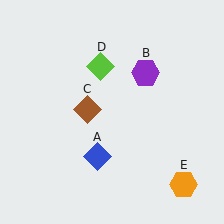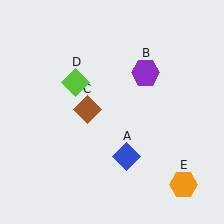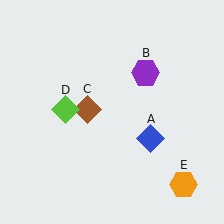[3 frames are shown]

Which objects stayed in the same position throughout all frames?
Purple hexagon (object B) and brown diamond (object C) and orange hexagon (object E) remained stationary.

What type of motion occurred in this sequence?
The blue diamond (object A), lime diamond (object D) rotated counterclockwise around the center of the scene.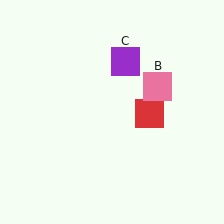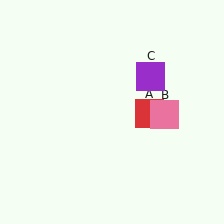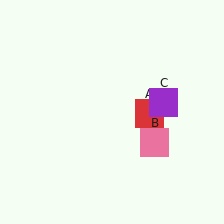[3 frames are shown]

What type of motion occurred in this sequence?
The pink square (object B), purple square (object C) rotated clockwise around the center of the scene.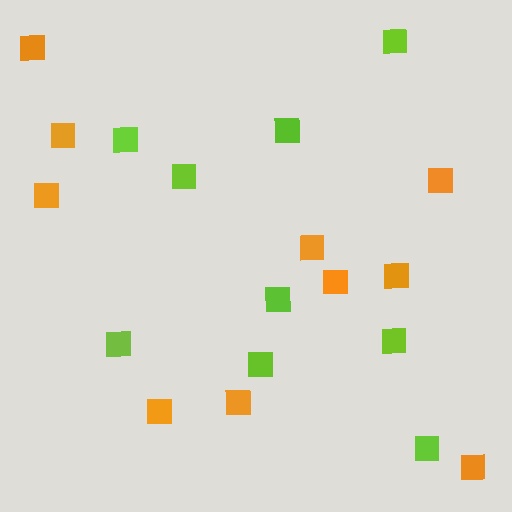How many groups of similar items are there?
There are 2 groups: one group of lime squares (9) and one group of orange squares (10).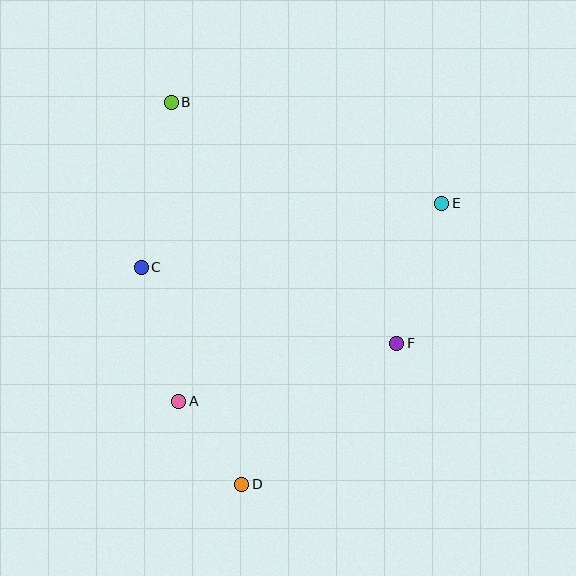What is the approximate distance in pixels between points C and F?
The distance between C and F is approximately 267 pixels.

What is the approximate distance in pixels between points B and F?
The distance between B and F is approximately 330 pixels.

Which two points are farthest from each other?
Points B and D are farthest from each other.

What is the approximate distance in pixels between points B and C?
The distance between B and C is approximately 168 pixels.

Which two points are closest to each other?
Points A and D are closest to each other.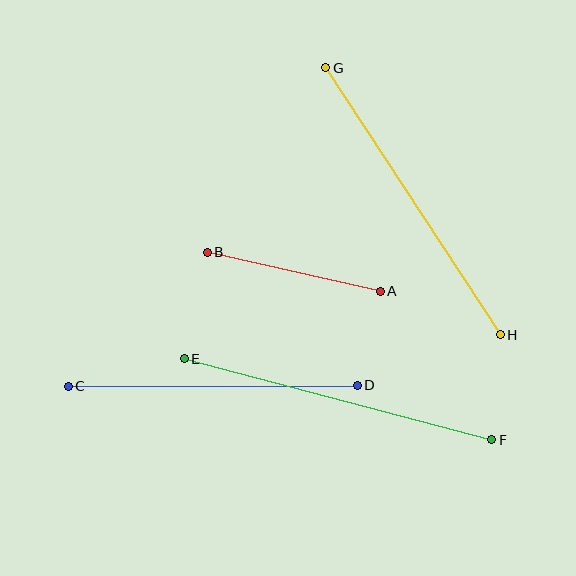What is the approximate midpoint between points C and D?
The midpoint is at approximately (213, 386) pixels.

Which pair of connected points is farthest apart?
Points G and H are farthest apart.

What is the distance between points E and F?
The distance is approximately 318 pixels.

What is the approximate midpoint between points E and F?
The midpoint is at approximately (338, 399) pixels.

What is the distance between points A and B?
The distance is approximately 178 pixels.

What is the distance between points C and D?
The distance is approximately 289 pixels.